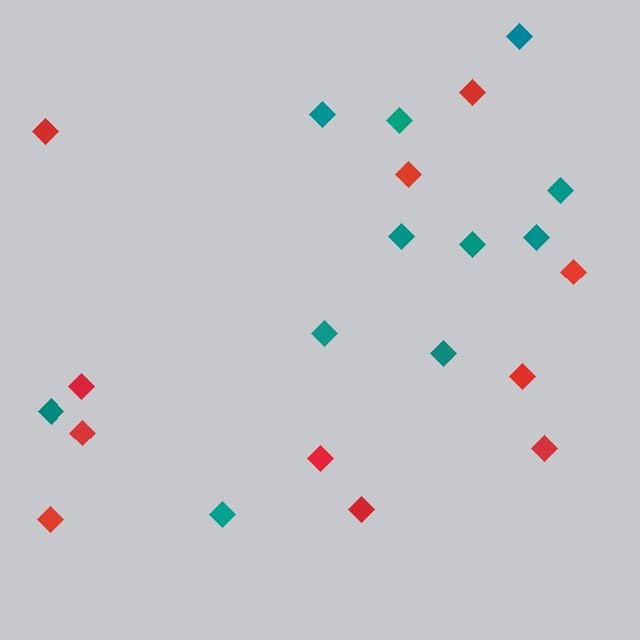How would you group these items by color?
There are 2 groups: one group of red diamonds (11) and one group of teal diamonds (11).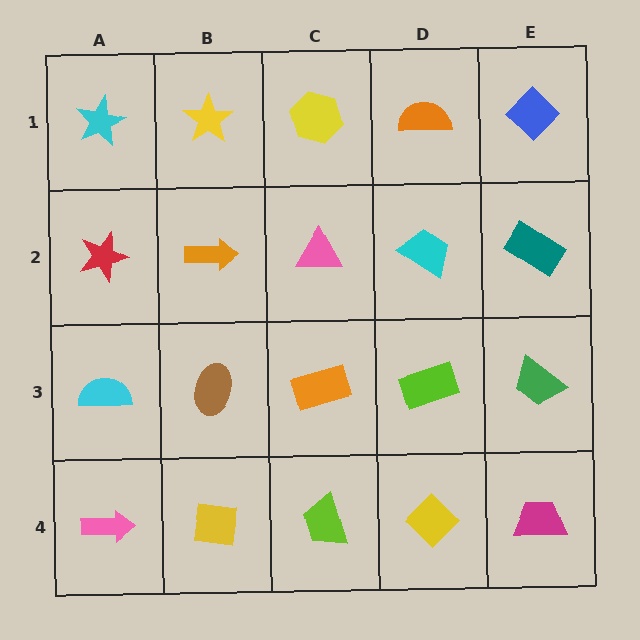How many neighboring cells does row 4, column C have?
3.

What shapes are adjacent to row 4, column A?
A cyan semicircle (row 3, column A), a yellow square (row 4, column B).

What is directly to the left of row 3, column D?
An orange rectangle.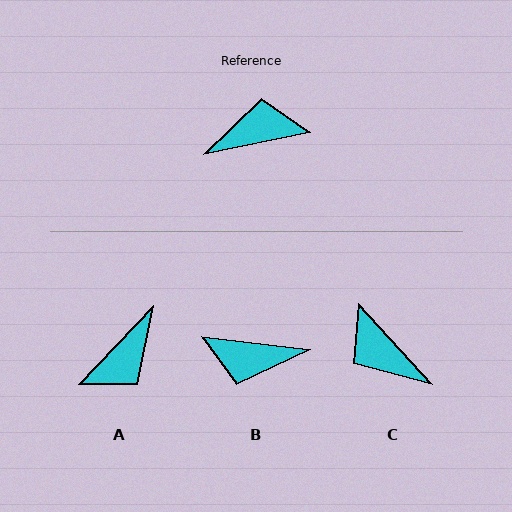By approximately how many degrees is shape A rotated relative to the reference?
Approximately 145 degrees clockwise.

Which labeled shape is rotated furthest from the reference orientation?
B, about 161 degrees away.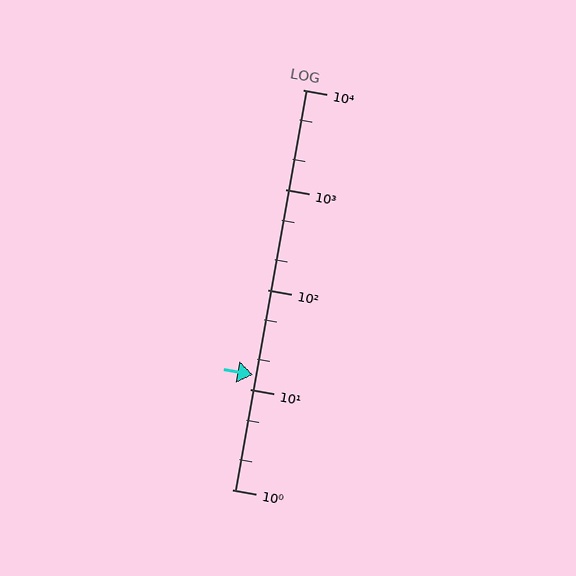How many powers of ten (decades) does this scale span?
The scale spans 4 decades, from 1 to 10000.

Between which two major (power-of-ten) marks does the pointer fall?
The pointer is between 10 and 100.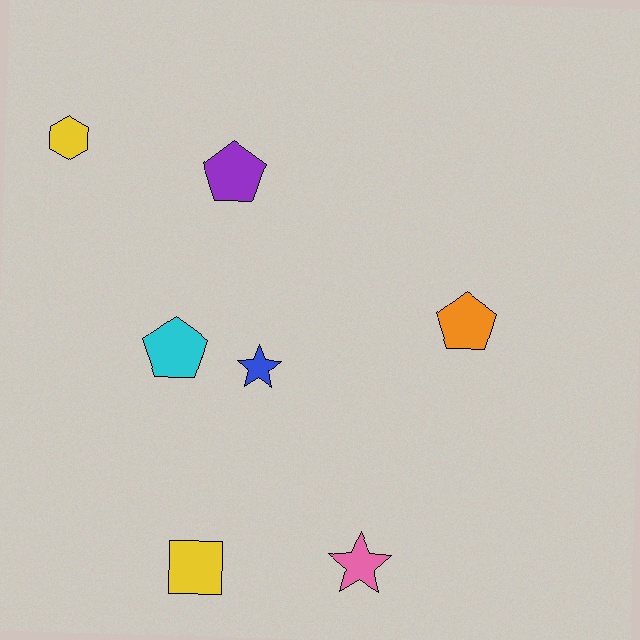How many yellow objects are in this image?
There are 2 yellow objects.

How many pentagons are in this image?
There are 3 pentagons.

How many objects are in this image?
There are 7 objects.